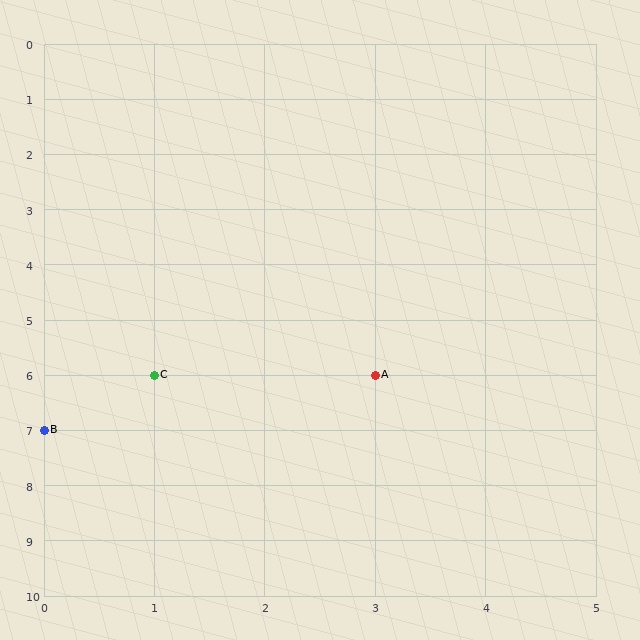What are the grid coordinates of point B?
Point B is at grid coordinates (0, 7).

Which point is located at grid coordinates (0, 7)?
Point B is at (0, 7).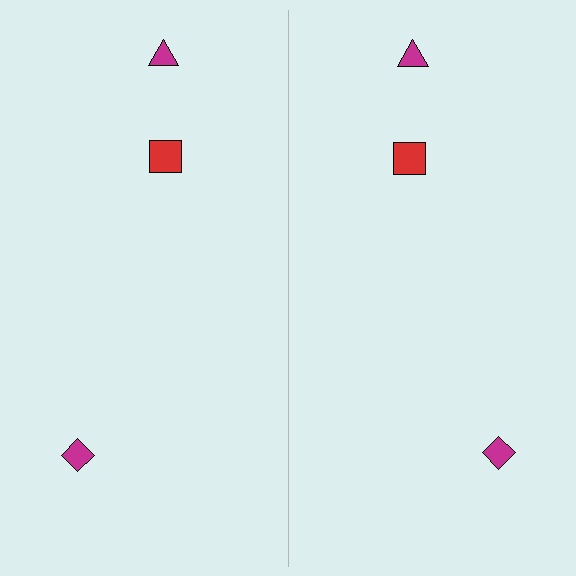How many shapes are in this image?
There are 6 shapes in this image.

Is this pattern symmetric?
Yes, this pattern has bilateral (reflection) symmetry.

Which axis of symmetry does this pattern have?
The pattern has a vertical axis of symmetry running through the center of the image.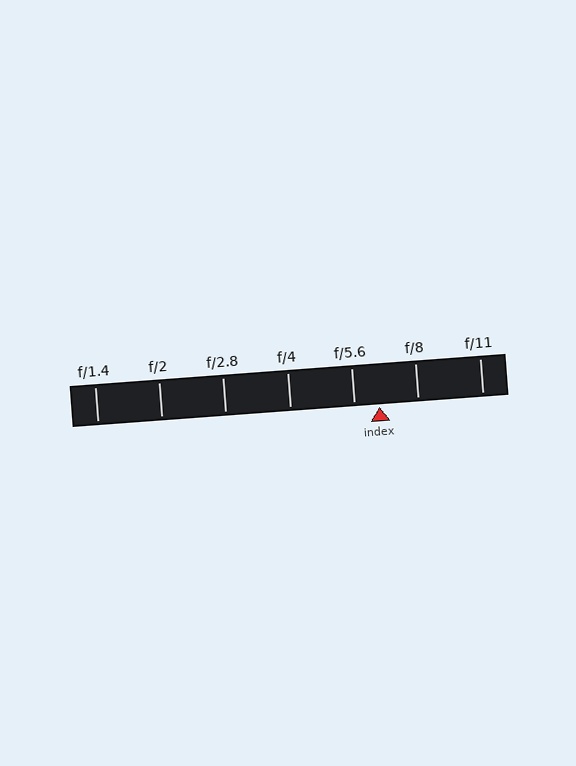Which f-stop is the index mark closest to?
The index mark is closest to f/5.6.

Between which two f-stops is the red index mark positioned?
The index mark is between f/5.6 and f/8.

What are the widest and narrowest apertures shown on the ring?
The widest aperture shown is f/1.4 and the narrowest is f/11.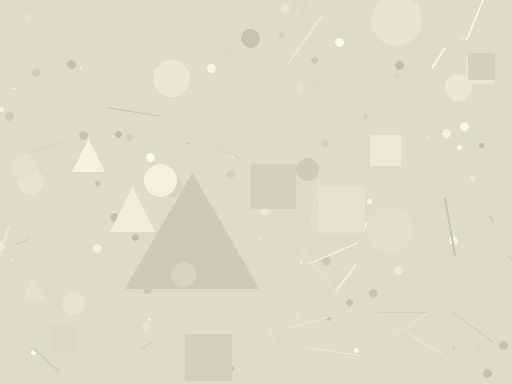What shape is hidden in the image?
A triangle is hidden in the image.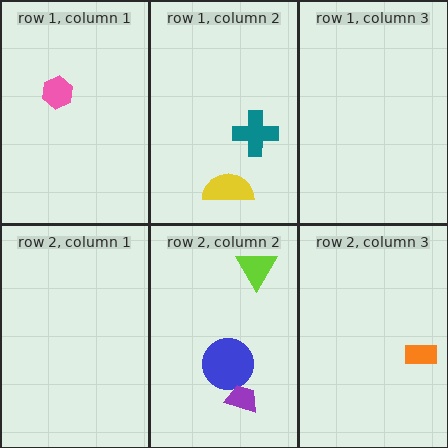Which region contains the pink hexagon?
The row 1, column 1 region.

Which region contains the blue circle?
The row 2, column 2 region.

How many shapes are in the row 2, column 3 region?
1.